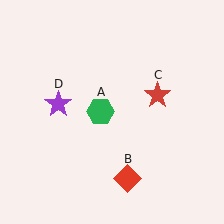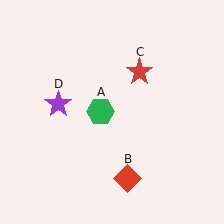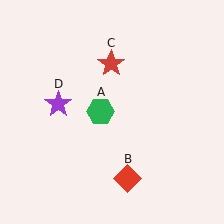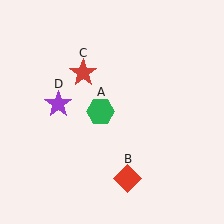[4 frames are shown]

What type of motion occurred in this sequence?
The red star (object C) rotated counterclockwise around the center of the scene.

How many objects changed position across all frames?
1 object changed position: red star (object C).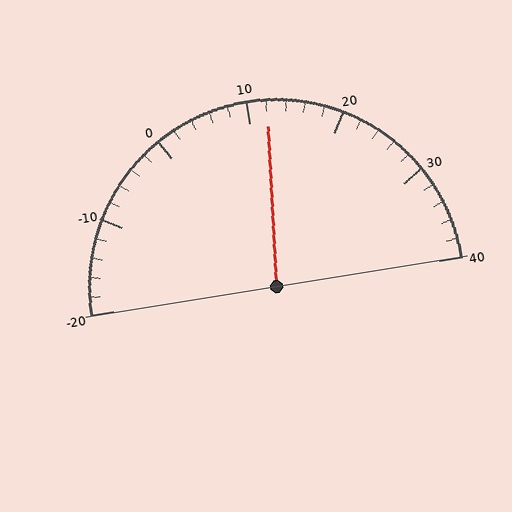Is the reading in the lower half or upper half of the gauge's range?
The reading is in the upper half of the range (-20 to 40).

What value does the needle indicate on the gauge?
The needle indicates approximately 12.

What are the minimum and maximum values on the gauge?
The gauge ranges from -20 to 40.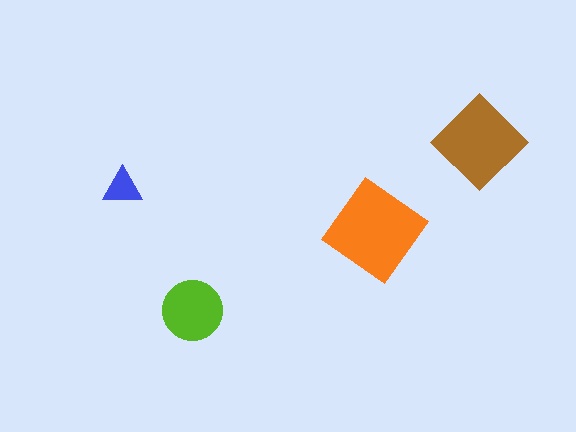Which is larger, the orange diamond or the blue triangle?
The orange diamond.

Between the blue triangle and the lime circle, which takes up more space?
The lime circle.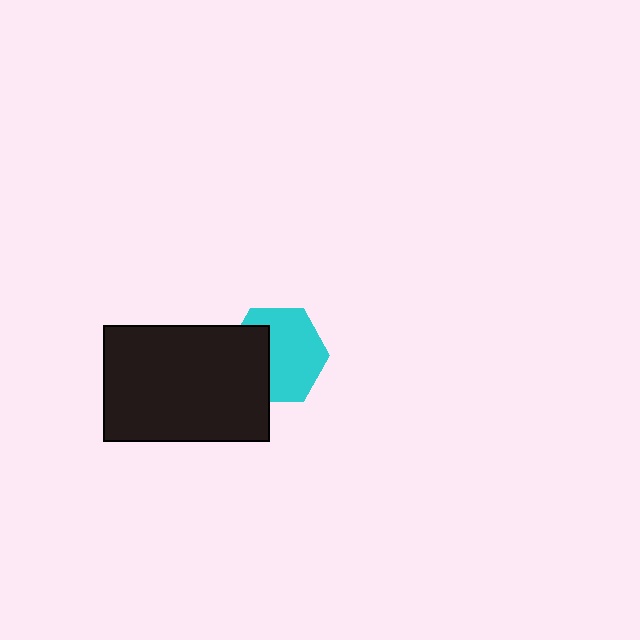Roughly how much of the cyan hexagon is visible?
About half of it is visible (roughly 65%).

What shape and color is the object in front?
The object in front is a black rectangle.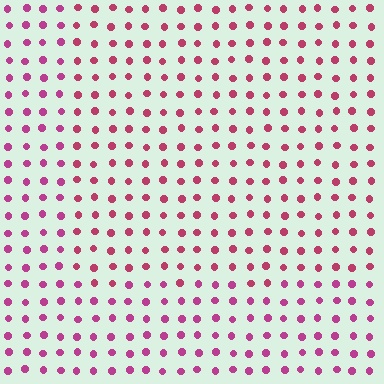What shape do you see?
I see a rectangle.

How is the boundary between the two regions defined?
The boundary is defined purely by a slight shift in hue (about 19 degrees). Spacing, size, and orientation are identical on both sides.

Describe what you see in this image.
The image is filled with small magenta elements in a uniform arrangement. A rectangle-shaped region is visible where the elements are tinted to a slightly different hue, forming a subtle color boundary.